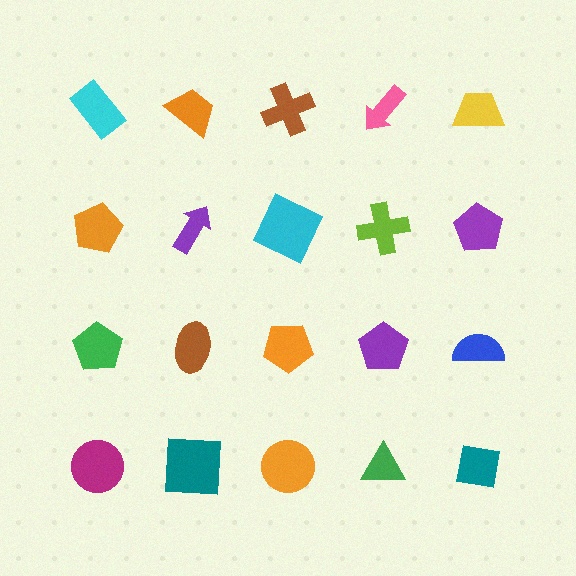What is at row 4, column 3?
An orange circle.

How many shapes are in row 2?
5 shapes.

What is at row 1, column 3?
A brown cross.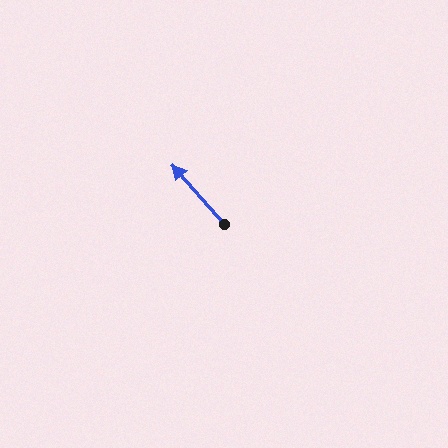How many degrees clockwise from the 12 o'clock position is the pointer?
Approximately 319 degrees.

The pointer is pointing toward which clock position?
Roughly 11 o'clock.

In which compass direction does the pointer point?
Northwest.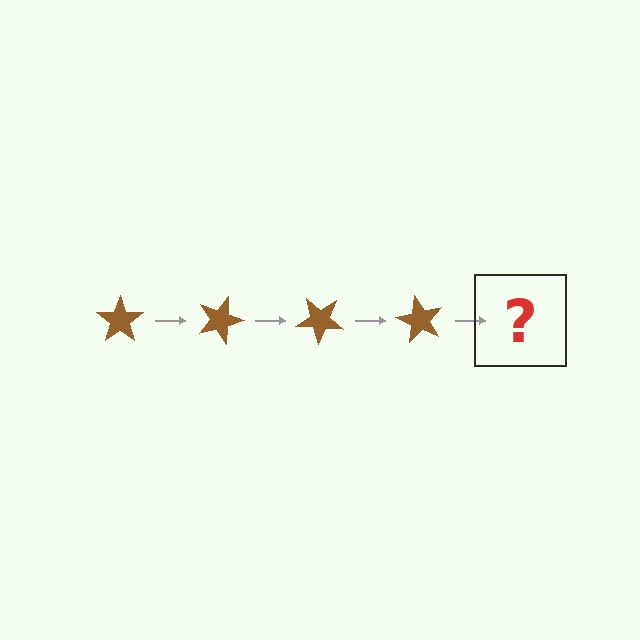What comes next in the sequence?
The next element should be a brown star rotated 80 degrees.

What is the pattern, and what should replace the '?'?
The pattern is that the star rotates 20 degrees each step. The '?' should be a brown star rotated 80 degrees.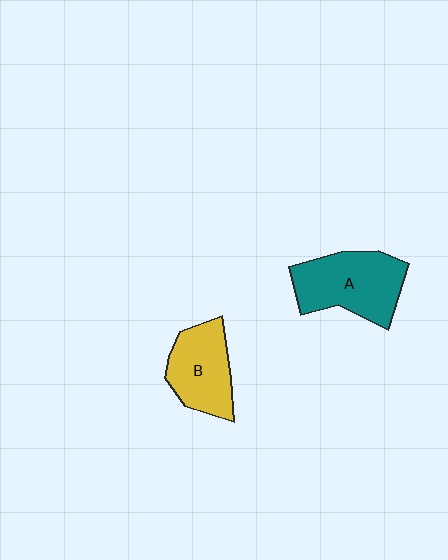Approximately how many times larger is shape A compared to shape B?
Approximately 1.3 times.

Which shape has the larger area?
Shape A (teal).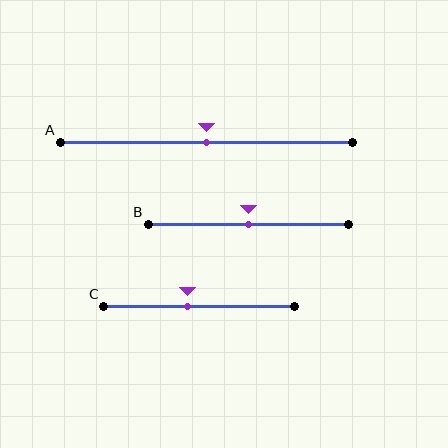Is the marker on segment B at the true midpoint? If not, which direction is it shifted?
Yes, the marker on segment B is at the true midpoint.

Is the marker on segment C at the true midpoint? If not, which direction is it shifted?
No, the marker on segment C is shifted to the left by about 6% of the segment length.